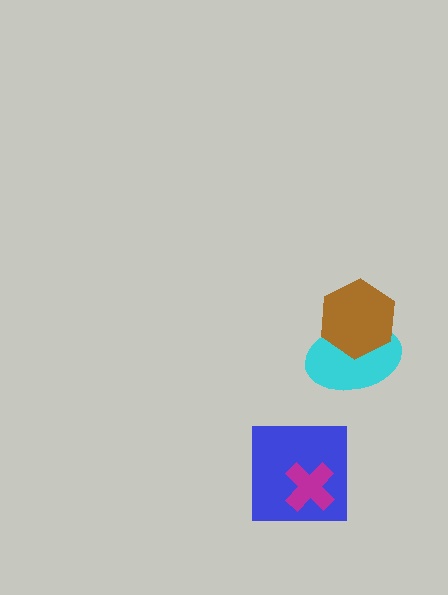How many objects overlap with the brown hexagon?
1 object overlaps with the brown hexagon.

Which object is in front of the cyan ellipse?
The brown hexagon is in front of the cyan ellipse.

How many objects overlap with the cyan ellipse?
1 object overlaps with the cyan ellipse.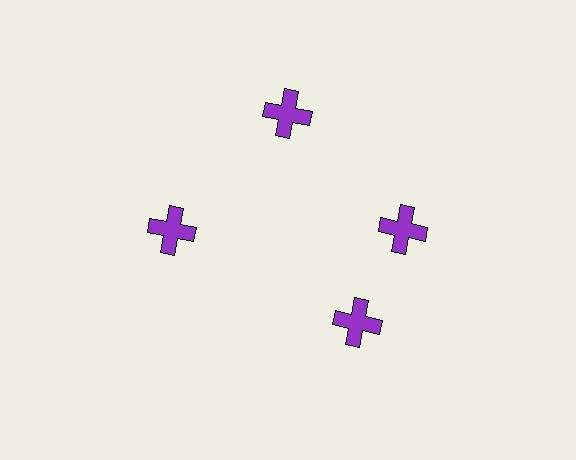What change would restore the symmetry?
The symmetry would be restored by rotating it back into even spacing with its neighbors so that all 4 crosses sit at equal angles and equal distance from the center.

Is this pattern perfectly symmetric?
No. The 4 purple crosses are arranged in a ring, but one element near the 6 o'clock position is rotated out of alignment along the ring, breaking the 4-fold rotational symmetry.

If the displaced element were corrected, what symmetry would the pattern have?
It would have 4-fold rotational symmetry — the pattern would map onto itself every 90 degrees.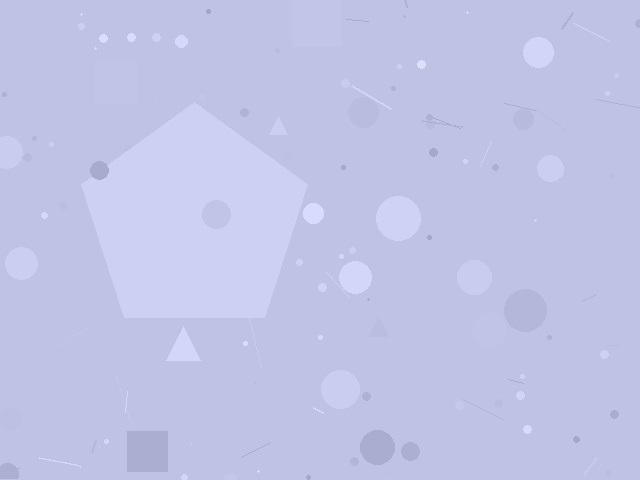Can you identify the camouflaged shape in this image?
The camouflaged shape is a pentagon.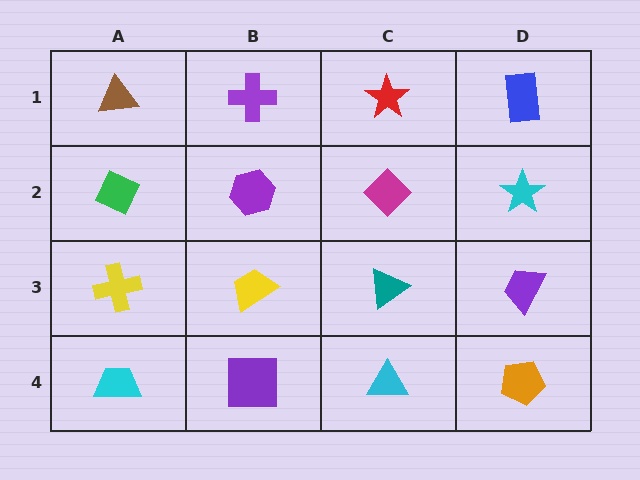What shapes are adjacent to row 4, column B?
A yellow trapezoid (row 3, column B), a cyan trapezoid (row 4, column A), a cyan triangle (row 4, column C).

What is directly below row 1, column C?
A magenta diamond.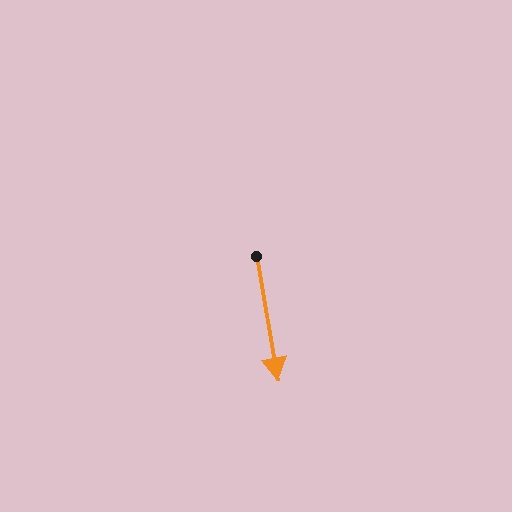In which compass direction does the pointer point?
South.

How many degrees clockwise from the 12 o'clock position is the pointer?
Approximately 170 degrees.